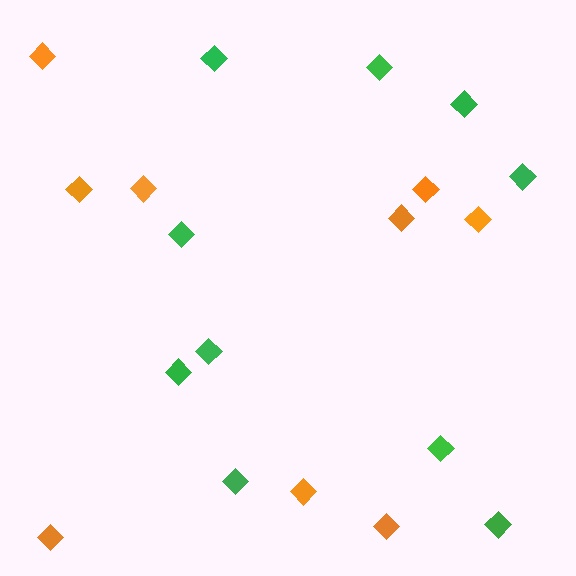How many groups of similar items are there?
There are 2 groups: one group of orange diamonds (9) and one group of green diamonds (10).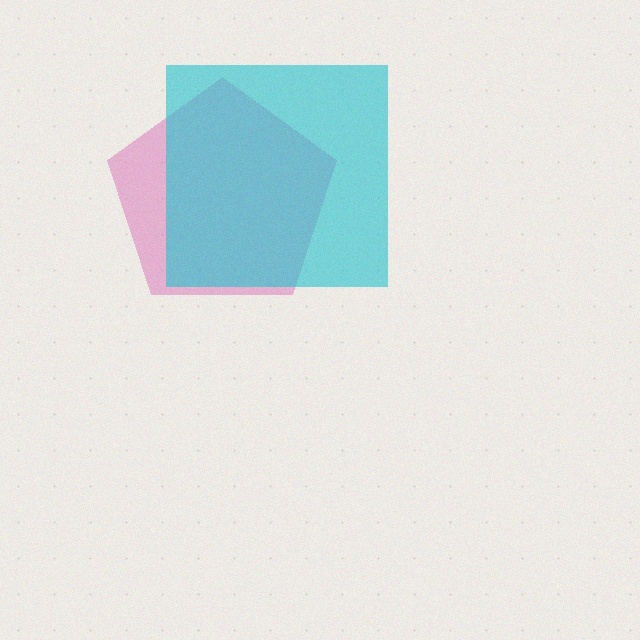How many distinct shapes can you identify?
There are 2 distinct shapes: a pink pentagon, a cyan square.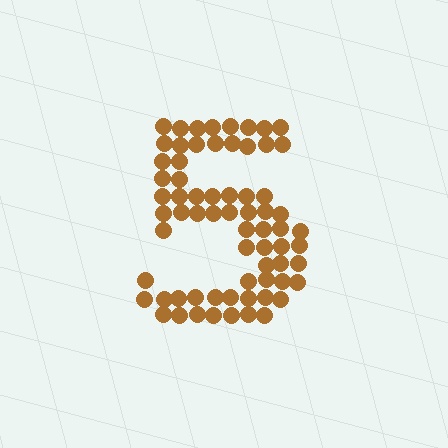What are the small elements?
The small elements are circles.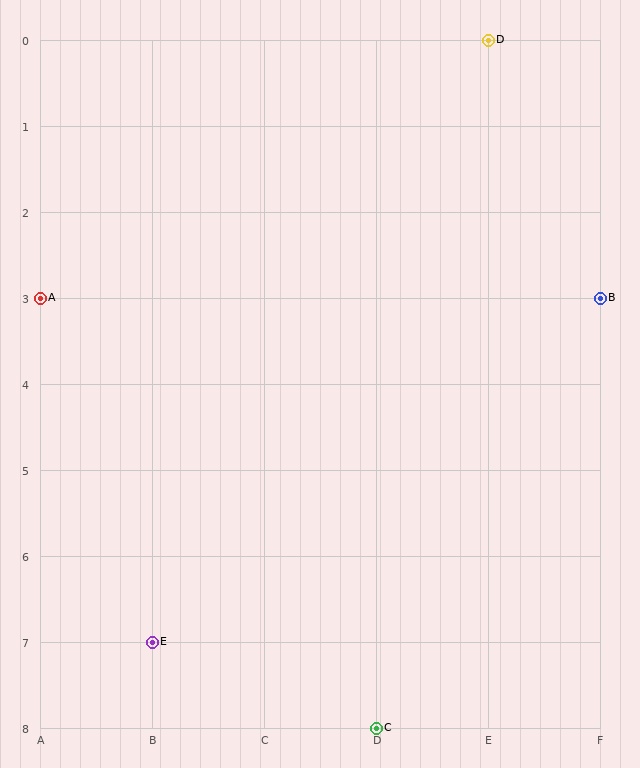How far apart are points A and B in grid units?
Points A and B are 5 columns apart.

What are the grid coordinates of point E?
Point E is at grid coordinates (B, 7).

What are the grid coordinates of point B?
Point B is at grid coordinates (F, 3).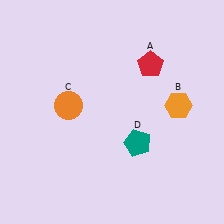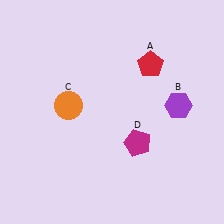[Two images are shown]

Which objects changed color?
B changed from orange to purple. D changed from teal to magenta.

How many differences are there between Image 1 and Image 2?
There are 2 differences between the two images.